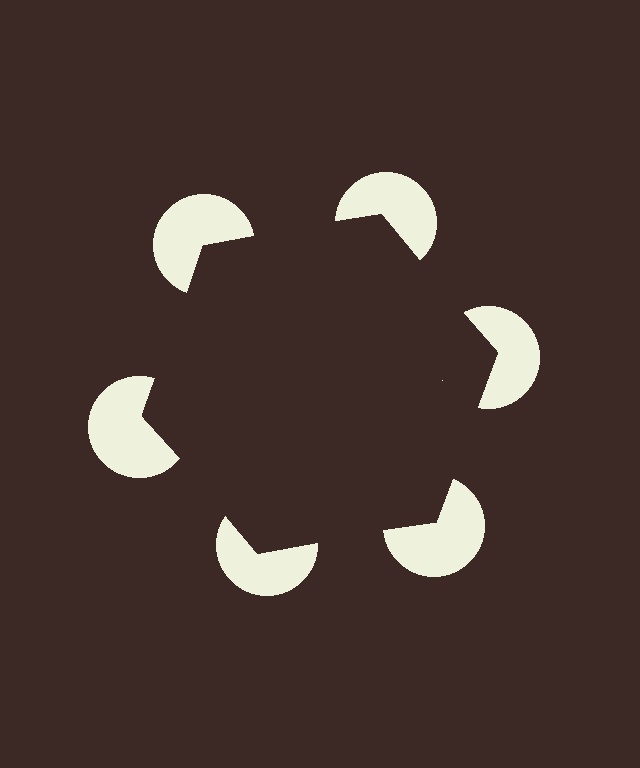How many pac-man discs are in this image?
There are 6 — one at each vertex of the illusory hexagon.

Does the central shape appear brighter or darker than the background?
It typically appears slightly darker than the background, even though no actual brightness change is drawn.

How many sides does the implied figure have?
6 sides.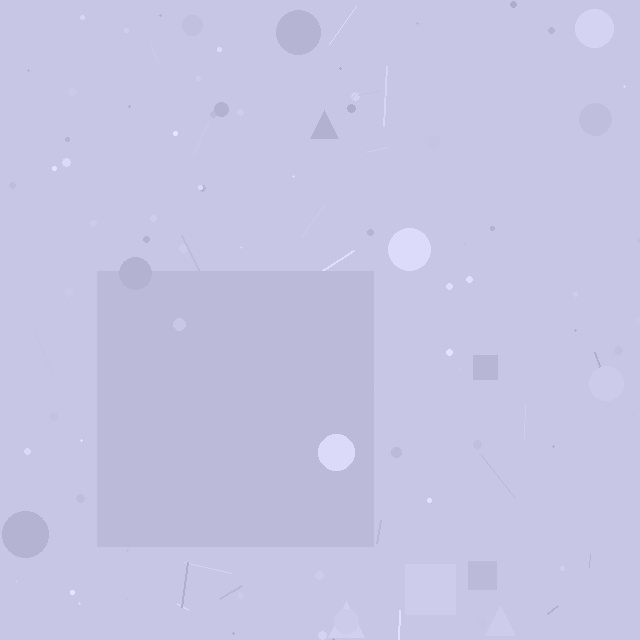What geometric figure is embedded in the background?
A square is embedded in the background.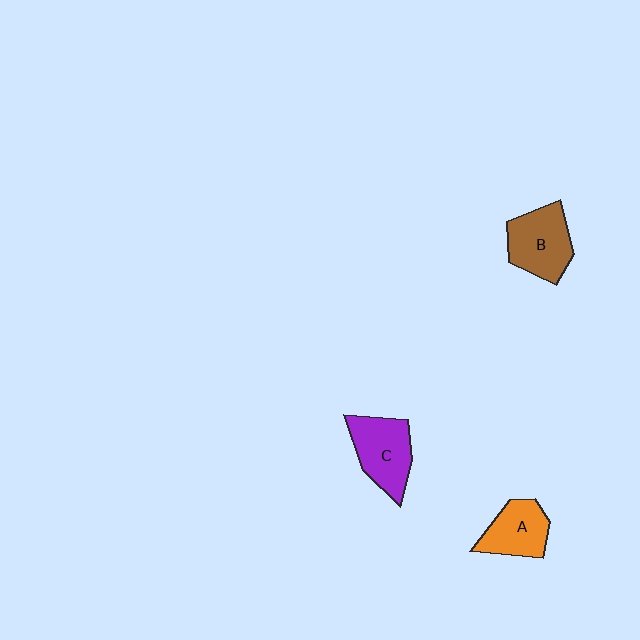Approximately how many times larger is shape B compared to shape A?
Approximately 1.2 times.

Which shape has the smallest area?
Shape A (orange).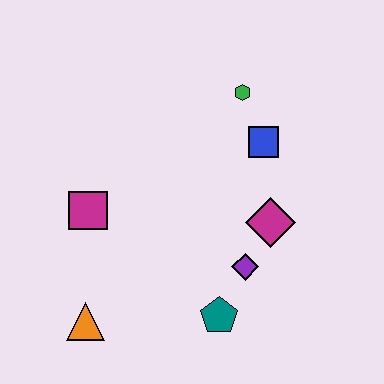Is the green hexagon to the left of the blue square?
Yes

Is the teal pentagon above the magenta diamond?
No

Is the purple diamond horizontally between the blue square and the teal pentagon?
Yes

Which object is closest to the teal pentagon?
The purple diamond is closest to the teal pentagon.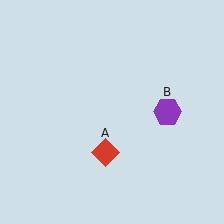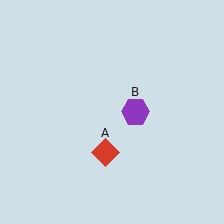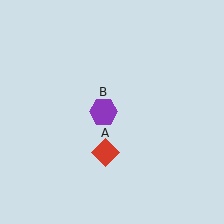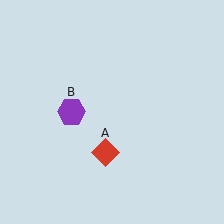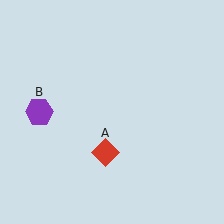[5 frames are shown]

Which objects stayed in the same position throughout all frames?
Red diamond (object A) remained stationary.